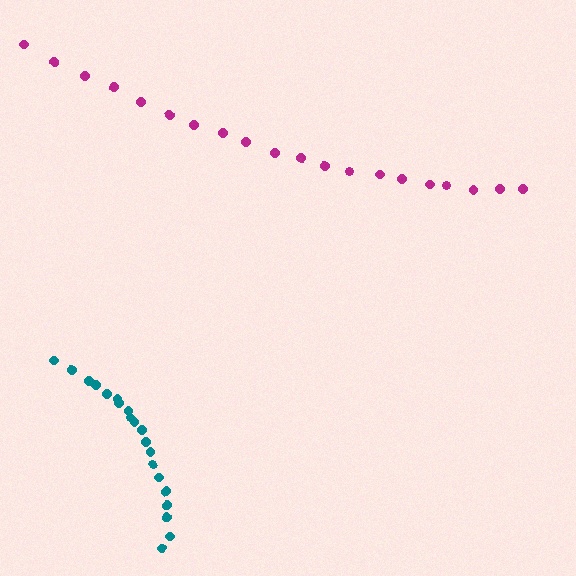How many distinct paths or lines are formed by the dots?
There are 2 distinct paths.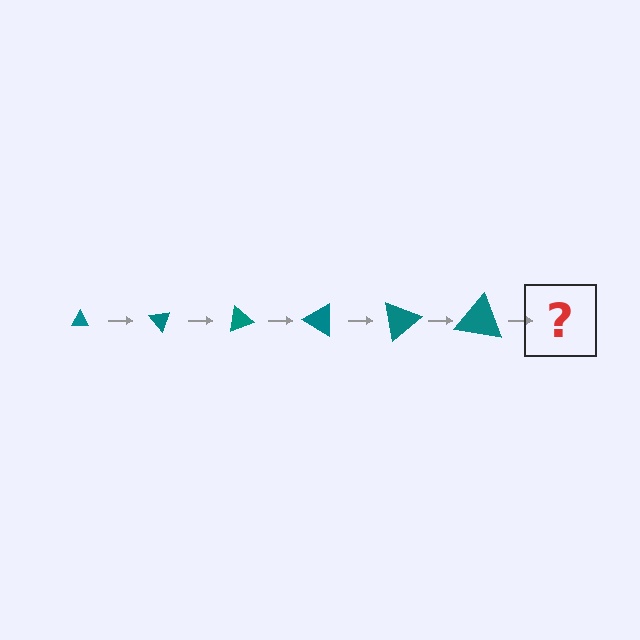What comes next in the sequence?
The next element should be a triangle, larger than the previous one and rotated 300 degrees from the start.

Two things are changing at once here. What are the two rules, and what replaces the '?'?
The two rules are that the triangle grows larger each step and it rotates 50 degrees each step. The '?' should be a triangle, larger than the previous one and rotated 300 degrees from the start.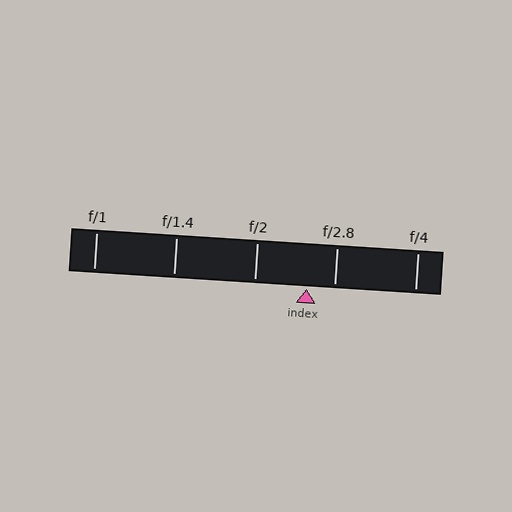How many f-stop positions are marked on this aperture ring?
There are 5 f-stop positions marked.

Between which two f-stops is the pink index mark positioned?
The index mark is between f/2 and f/2.8.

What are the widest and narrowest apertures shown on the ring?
The widest aperture shown is f/1 and the narrowest is f/4.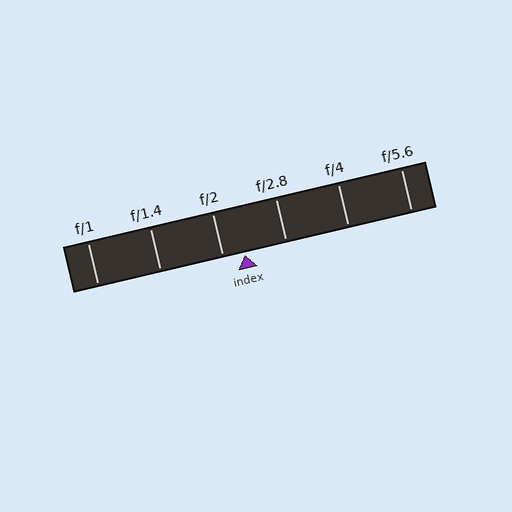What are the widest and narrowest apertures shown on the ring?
The widest aperture shown is f/1 and the narrowest is f/5.6.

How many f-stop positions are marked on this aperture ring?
There are 6 f-stop positions marked.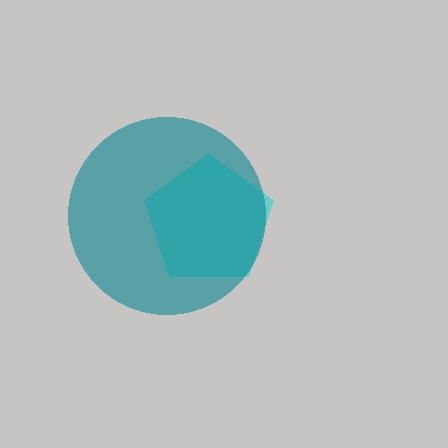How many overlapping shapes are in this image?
There are 2 overlapping shapes in the image.